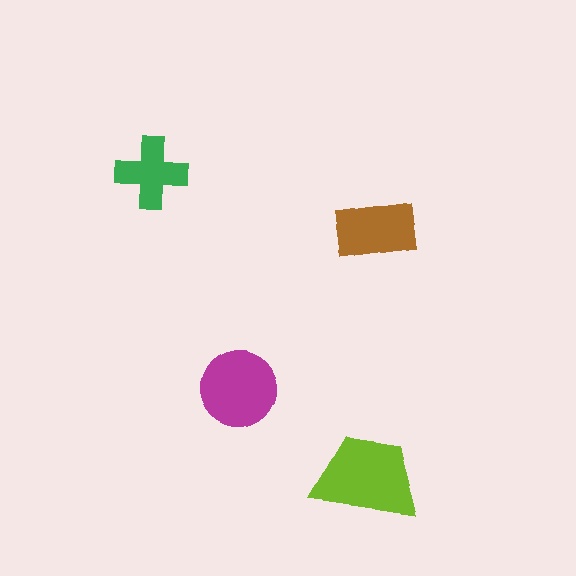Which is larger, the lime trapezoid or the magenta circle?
The lime trapezoid.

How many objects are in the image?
There are 4 objects in the image.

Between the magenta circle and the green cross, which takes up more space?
The magenta circle.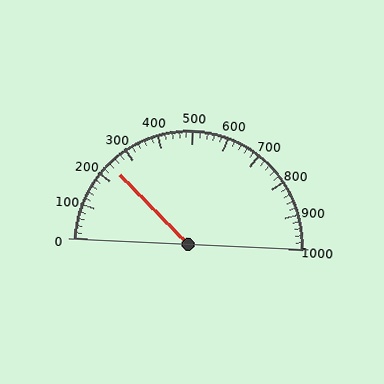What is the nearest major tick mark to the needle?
The nearest major tick mark is 200.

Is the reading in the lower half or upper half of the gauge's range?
The reading is in the lower half of the range (0 to 1000).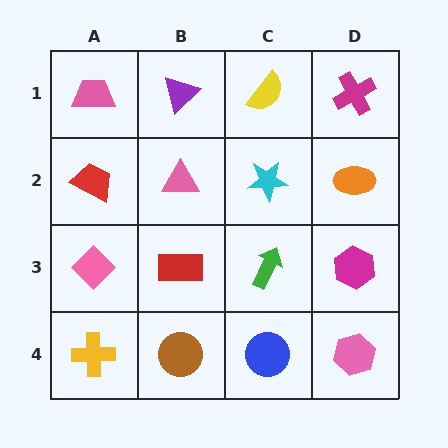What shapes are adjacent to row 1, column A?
A red trapezoid (row 2, column A), a purple triangle (row 1, column B).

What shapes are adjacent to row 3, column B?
A pink triangle (row 2, column B), a brown circle (row 4, column B), a pink diamond (row 3, column A), a green arrow (row 3, column C).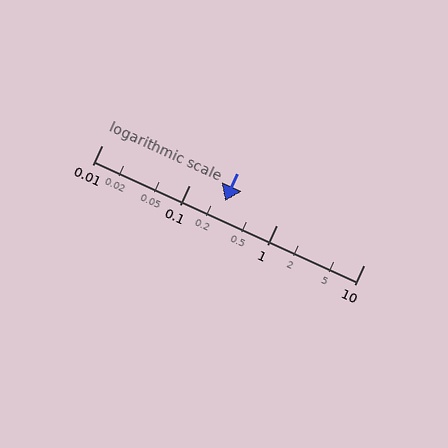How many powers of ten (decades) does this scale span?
The scale spans 3 decades, from 0.01 to 10.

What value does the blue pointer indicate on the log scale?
The pointer indicates approximately 0.26.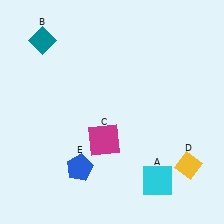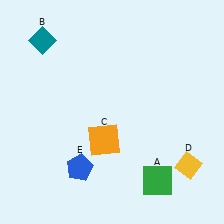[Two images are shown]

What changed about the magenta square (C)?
In Image 1, C is magenta. In Image 2, it changed to orange.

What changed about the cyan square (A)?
In Image 1, A is cyan. In Image 2, it changed to green.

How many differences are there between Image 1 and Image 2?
There are 2 differences between the two images.